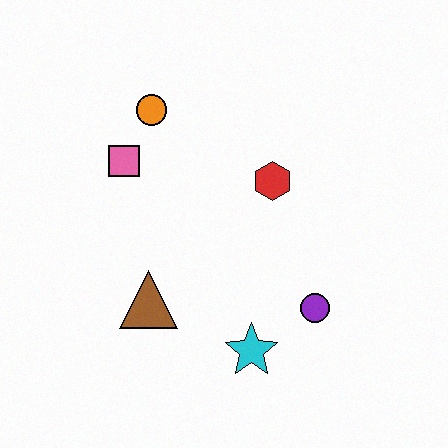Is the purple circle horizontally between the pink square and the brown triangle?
No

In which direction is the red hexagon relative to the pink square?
The red hexagon is to the right of the pink square.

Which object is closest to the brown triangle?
The cyan star is closest to the brown triangle.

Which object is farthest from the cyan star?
The orange circle is farthest from the cyan star.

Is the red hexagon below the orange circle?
Yes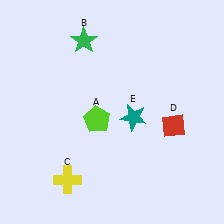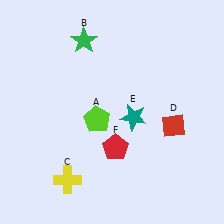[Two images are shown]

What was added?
A red pentagon (F) was added in Image 2.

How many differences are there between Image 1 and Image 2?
There is 1 difference between the two images.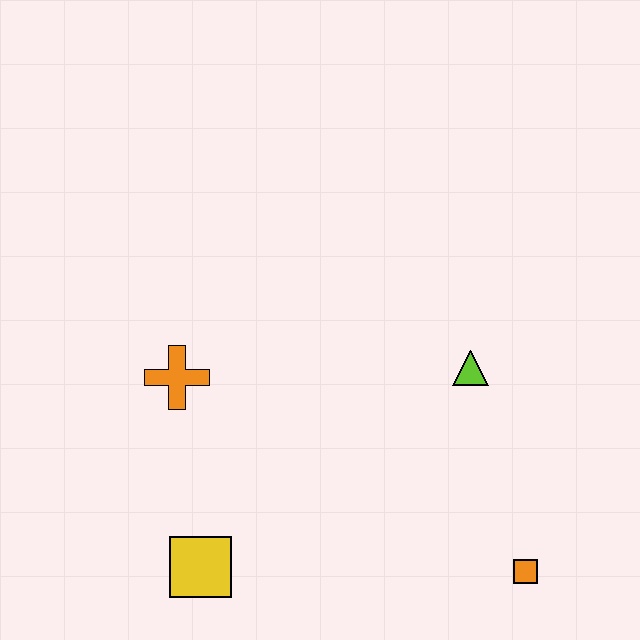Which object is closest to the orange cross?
The yellow square is closest to the orange cross.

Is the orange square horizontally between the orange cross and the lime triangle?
No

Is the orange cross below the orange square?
No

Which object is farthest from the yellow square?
The lime triangle is farthest from the yellow square.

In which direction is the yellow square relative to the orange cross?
The yellow square is below the orange cross.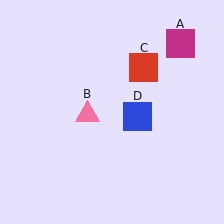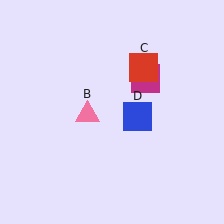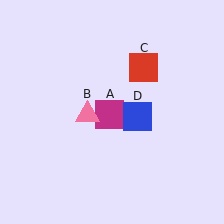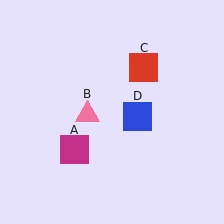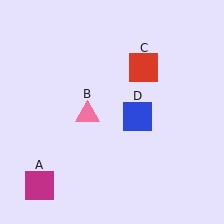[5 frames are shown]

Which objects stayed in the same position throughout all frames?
Pink triangle (object B) and red square (object C) and blue square (object D) remained stationary.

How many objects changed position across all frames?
1 object changed position: magenta square (object A).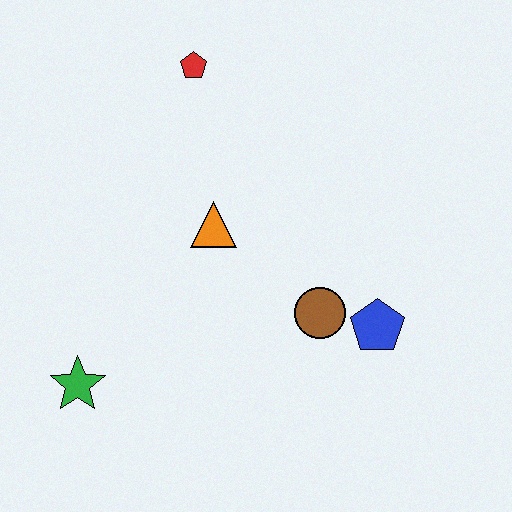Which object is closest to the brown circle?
The blue pentagon is closest to the brown circle.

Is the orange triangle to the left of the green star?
No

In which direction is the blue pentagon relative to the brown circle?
The blue pentagon is to the right of the brown circle.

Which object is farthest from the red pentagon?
The green star is farthest from the red pentagon.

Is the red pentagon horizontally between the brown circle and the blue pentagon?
No